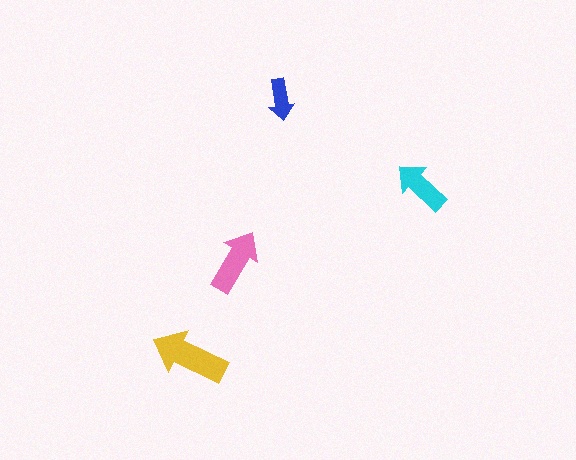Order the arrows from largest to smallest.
the yellow one, the pink one, the cyan one, the blue one.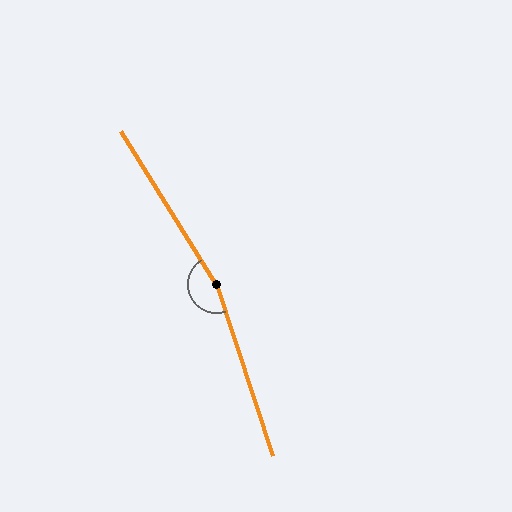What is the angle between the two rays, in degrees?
Approximately 166 degrees.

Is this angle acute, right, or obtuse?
It is obtuse.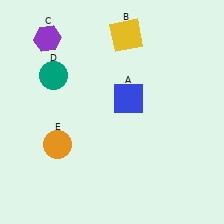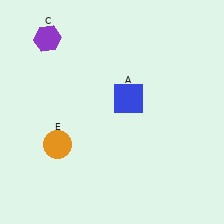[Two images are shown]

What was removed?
The yellow square (B), the teal circle (D) were removed in Image 2.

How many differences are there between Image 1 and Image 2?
There are 2 differences between the two images.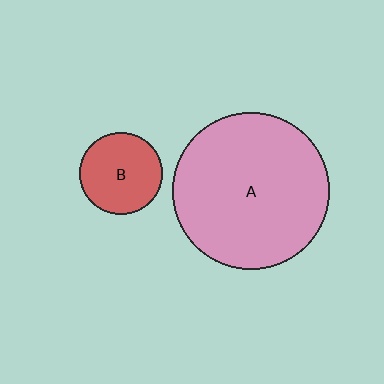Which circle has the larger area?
Circle A (pink).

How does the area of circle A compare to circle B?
Approximately 3.6 times.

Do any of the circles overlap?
No, none of the circles overlap.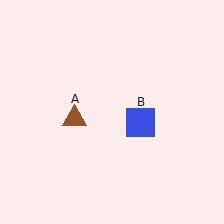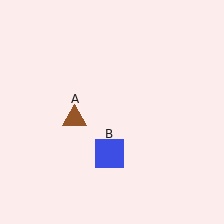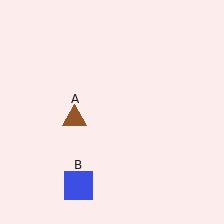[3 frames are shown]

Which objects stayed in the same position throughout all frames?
Brown triangle (object A) remained stationary.